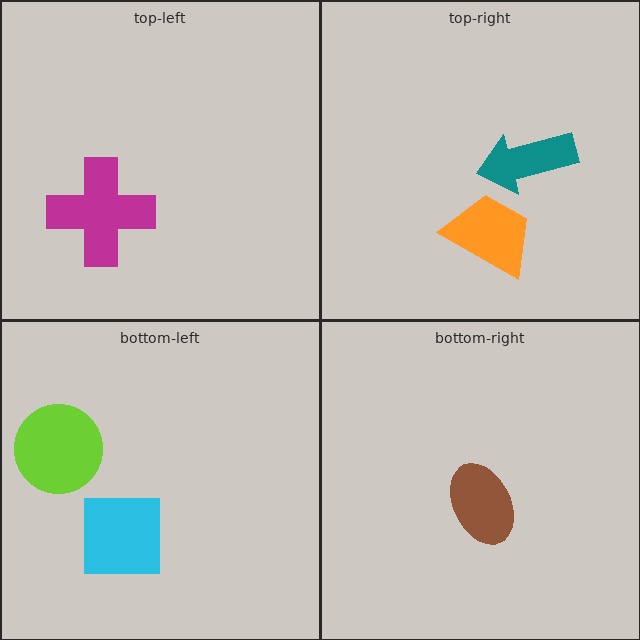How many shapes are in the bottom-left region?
2.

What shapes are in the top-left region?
The magenta cross.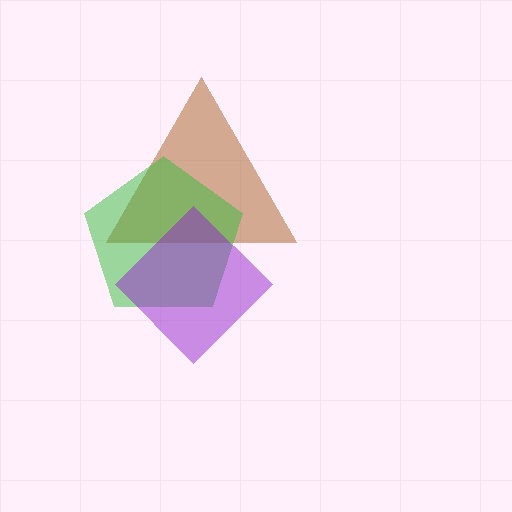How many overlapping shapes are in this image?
There are 3 overlapping shapes in the image.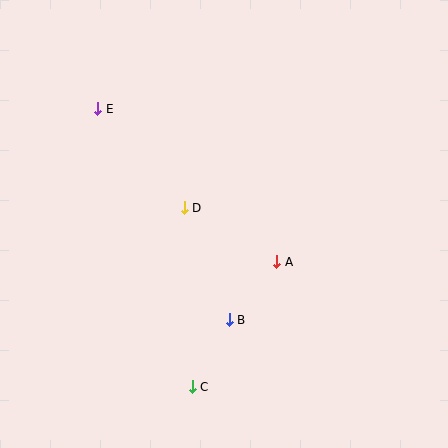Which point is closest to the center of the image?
Point D at (184, 208) is closest to the center.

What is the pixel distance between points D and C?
The distance between D and C is 179 pixels.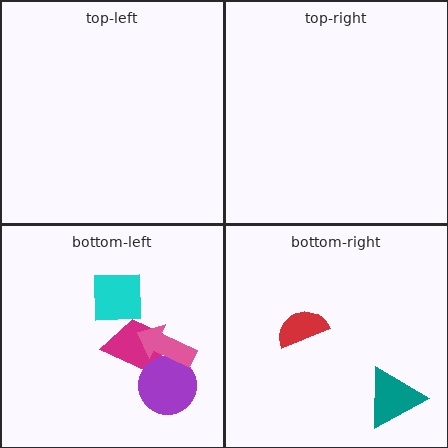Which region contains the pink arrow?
The bottom-left region.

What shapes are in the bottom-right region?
The red semicircle, the teal triangle.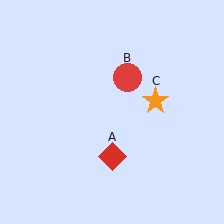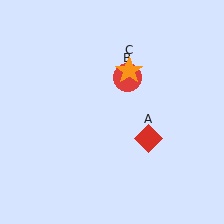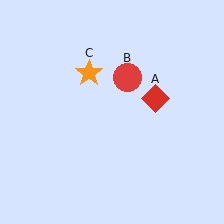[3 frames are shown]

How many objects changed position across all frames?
2 objects changed position: red diamond (object A), orange star (object C).